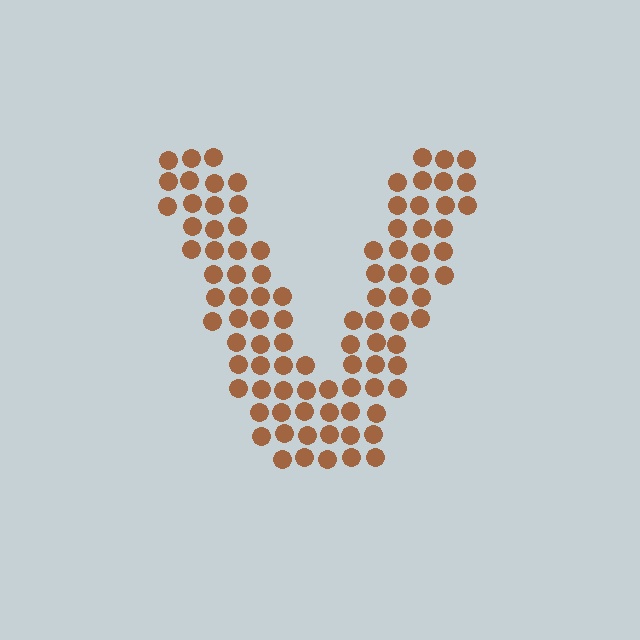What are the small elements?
The small elements are circles.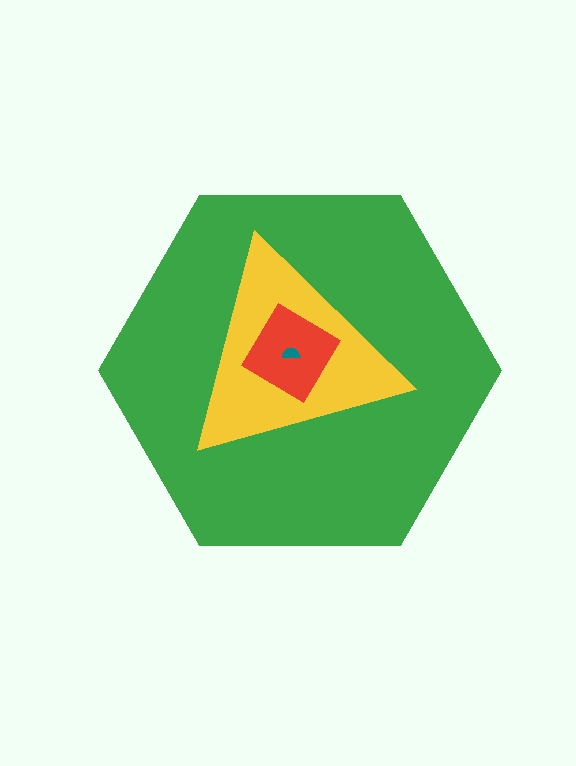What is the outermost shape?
The green hexagon.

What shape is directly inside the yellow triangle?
The red diamond.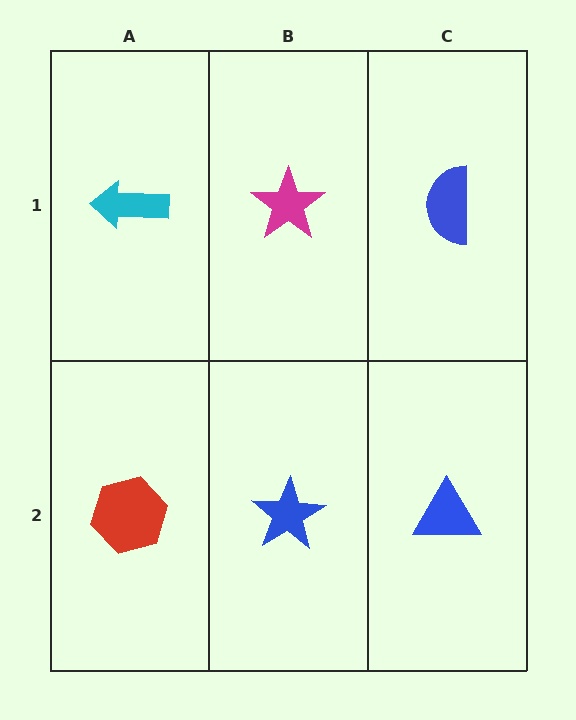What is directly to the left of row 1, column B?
A cyan arrow.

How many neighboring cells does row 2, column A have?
2.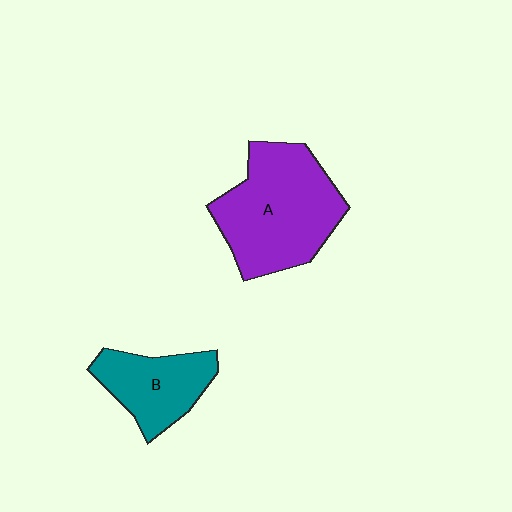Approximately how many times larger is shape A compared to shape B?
Approximately 1.8 times.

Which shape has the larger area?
Shape A (purple).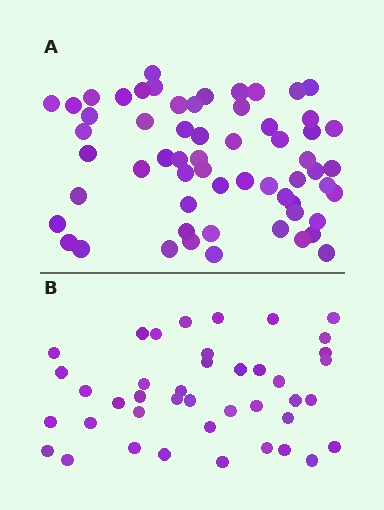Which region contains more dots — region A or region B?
Region A (the top region) has more dots.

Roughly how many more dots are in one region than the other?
Region A has approximately 20 more dots than region B.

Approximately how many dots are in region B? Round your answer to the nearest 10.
About 40 dots. (The exact count is 41, which rounds to 40.)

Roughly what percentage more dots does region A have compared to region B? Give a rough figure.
About 45% more.